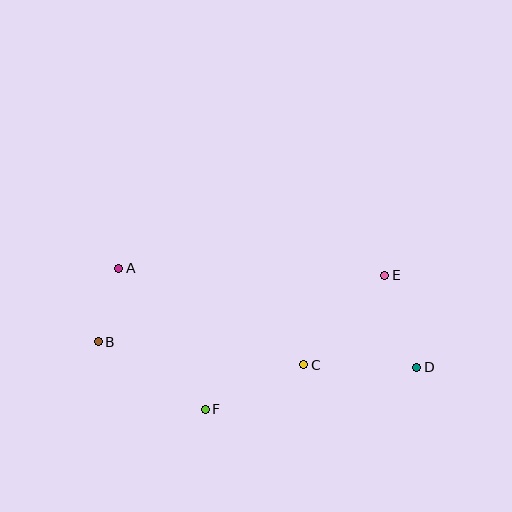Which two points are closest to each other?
Points A and B are closest to each other.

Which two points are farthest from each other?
Points B and D are farthest from each other.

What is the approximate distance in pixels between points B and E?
The distance between B and E is approximately 294 pixels.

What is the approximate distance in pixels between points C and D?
The distance between C and D is approximately 113 pixels.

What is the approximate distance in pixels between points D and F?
The distance between D and F is approximately 215 pixels.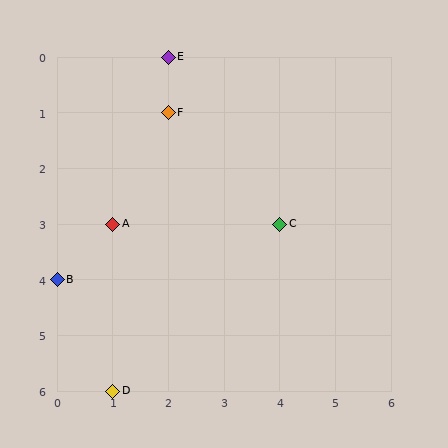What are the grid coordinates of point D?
Point D is at grid coordinates (1, 6).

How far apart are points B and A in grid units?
Points B and A are 1 column and 1 row apart (about 1.4 grid units diagonally).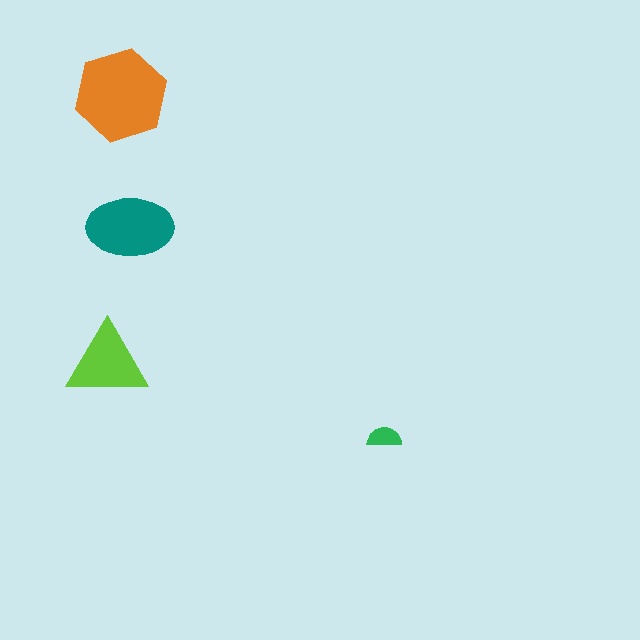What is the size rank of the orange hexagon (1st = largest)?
1st.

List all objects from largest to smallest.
The orange hexagon, the teal ellipse, the lime triangle, the green semicircle.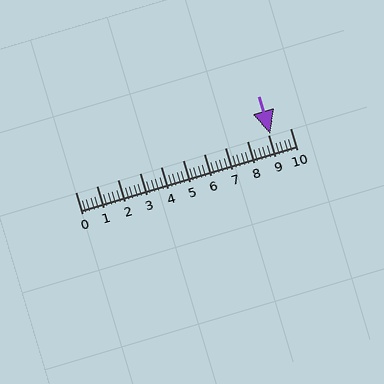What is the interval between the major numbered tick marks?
The major tick marks are spaced 1 units apart.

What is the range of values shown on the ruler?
The ruler shows values from 0 to 10.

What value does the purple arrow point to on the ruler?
The purple arrow points to approximately 9.1.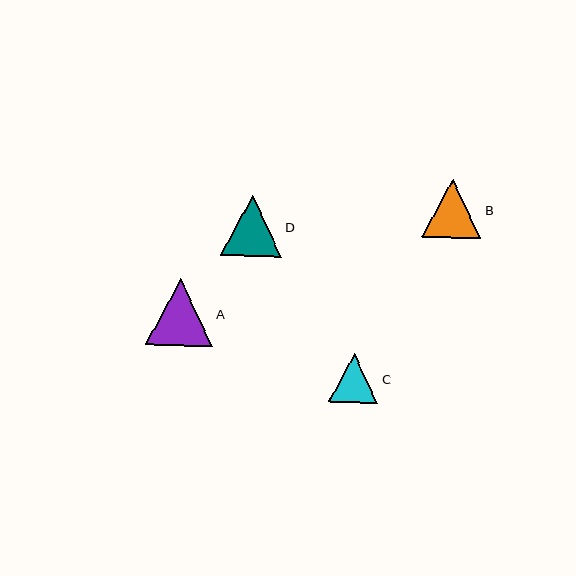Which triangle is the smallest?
Triangle C is the smallest with a size of approximately 50 pixels.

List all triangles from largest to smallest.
From largest to smallest: A, D, B, C.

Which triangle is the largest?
Triangle A is the largest with a size of approximately 67 pixels.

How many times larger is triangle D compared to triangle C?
Triangle D is approximately 1.2 times the size of triangle C.